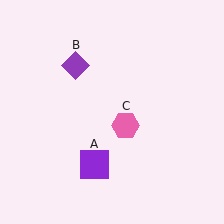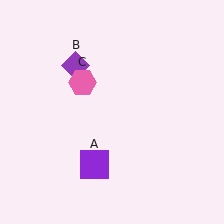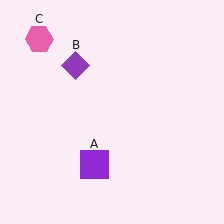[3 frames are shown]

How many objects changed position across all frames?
1 object changed position: pink hexagon (object C).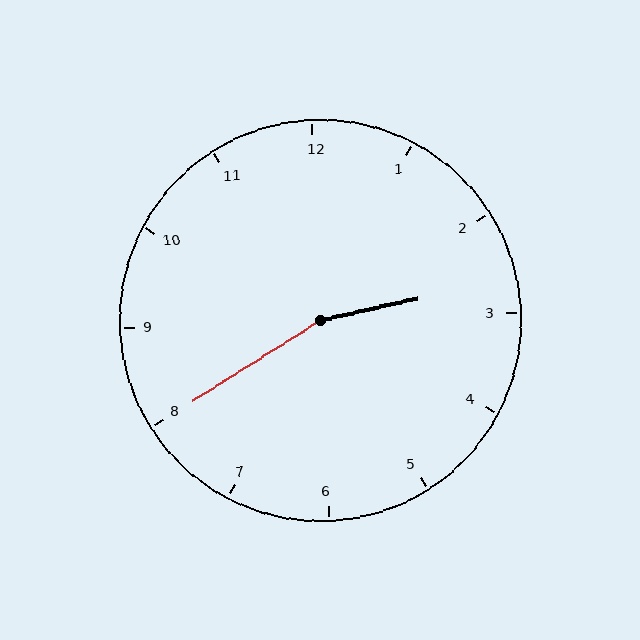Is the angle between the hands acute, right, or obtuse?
It is obtuse.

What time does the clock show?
2:40.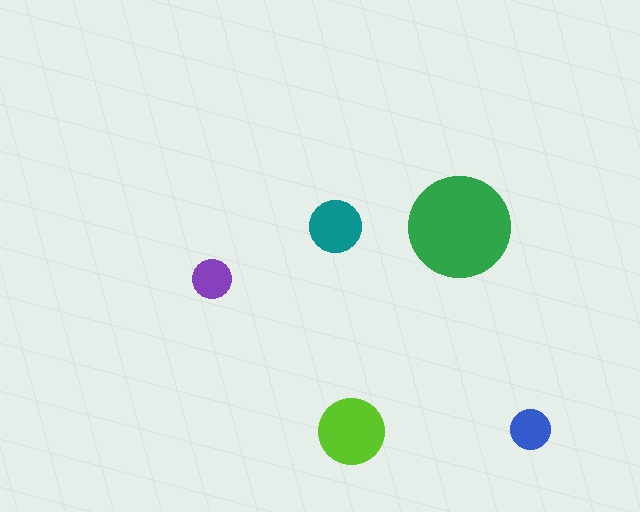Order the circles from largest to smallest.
the green one, the lime one, the teal one, the blue one, the purple one.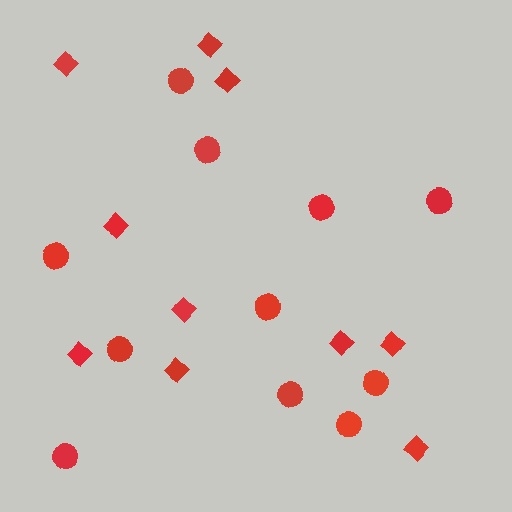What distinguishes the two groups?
There are 2 groups: one group of diamonds (10) and one group of circles (11).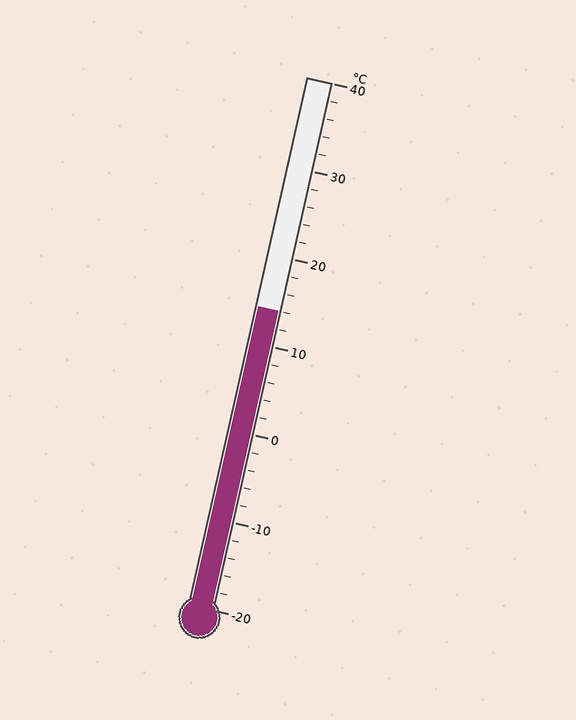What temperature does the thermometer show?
The thermometer shows approximately 14°C.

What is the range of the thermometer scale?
The thermometer scale ranges from -20°C to 40°C.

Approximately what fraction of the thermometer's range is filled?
The thermometer is filled to approximately 55% of its range.